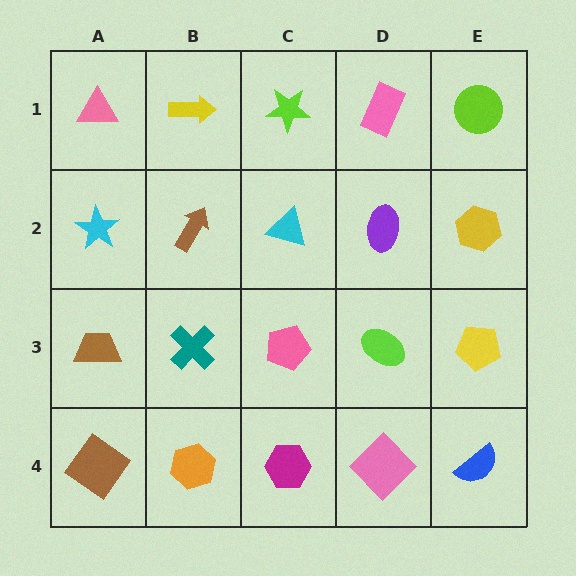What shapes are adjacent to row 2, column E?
A lime circle (row 1, column E), a yellow pentagon (row 3, column E), a purple ellipse (row 2, column D).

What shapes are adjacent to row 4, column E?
A yellow pentagon (row 3, column E), a pink diamond (row 4, column D).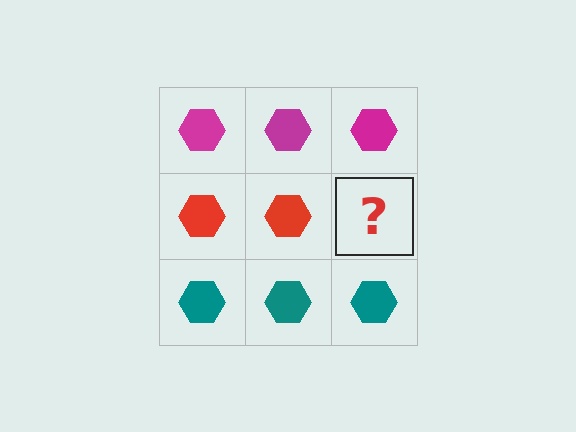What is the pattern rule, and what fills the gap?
The rule is that each row has a consistent color. The gap should be filled with a red hexagon.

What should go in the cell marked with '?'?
The missing cell should contain a red hexagon.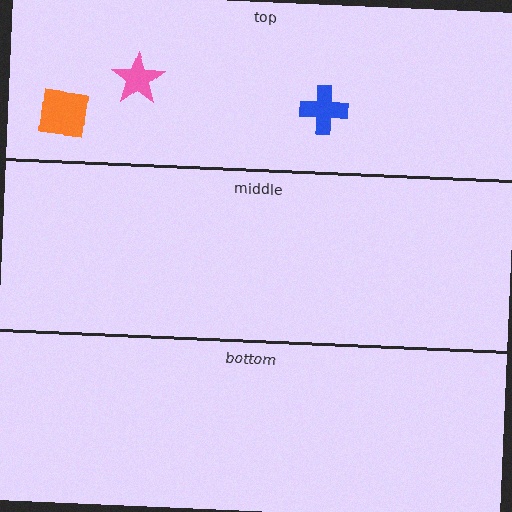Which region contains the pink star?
The top region.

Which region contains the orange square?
The top region.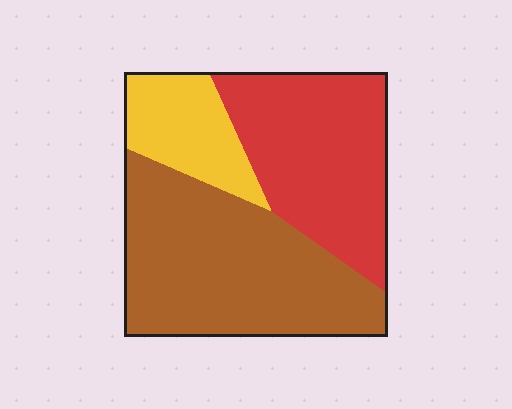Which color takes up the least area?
Yellow, at roughly 15%.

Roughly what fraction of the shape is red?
Red takes up between a quarter and a half of the shape.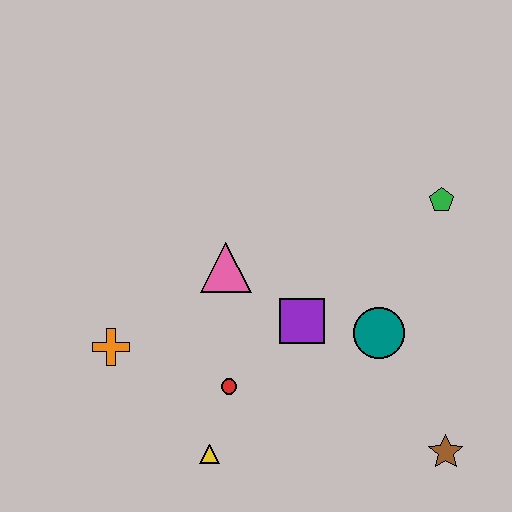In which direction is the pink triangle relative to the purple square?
The pink triangle is to the left of the purple square.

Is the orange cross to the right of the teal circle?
No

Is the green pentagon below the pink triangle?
No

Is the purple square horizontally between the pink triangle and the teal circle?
Yes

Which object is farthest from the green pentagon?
The orange cross is farthest from the green pentagon.